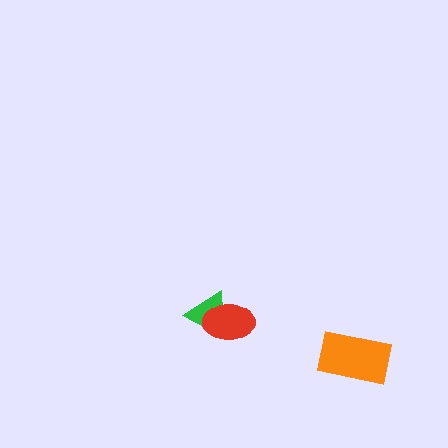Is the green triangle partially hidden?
Yes, it is partially covered by another shape.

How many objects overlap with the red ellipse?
1 object overlaps with the red ellipse.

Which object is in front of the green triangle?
The red ellipse is in front of the green triangle.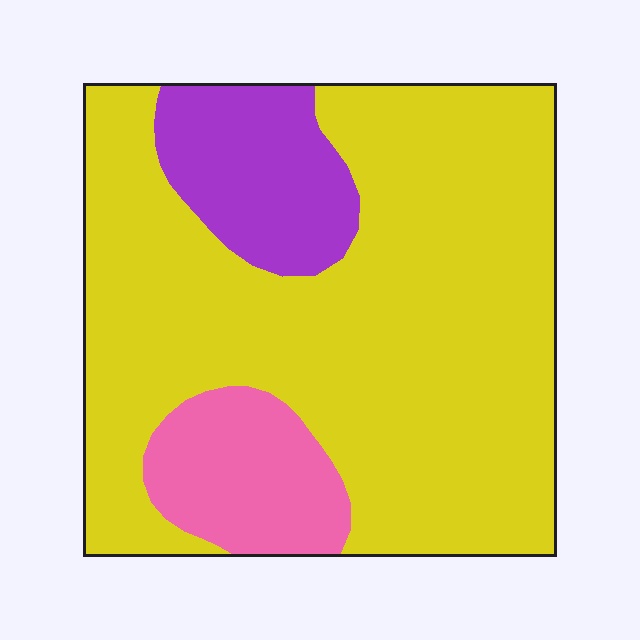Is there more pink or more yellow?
Yellow.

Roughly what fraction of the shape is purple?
Purple takes up about one eighth (1/8) of the shape.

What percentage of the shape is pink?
Pink covers 12% of the shape.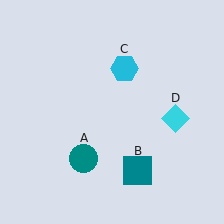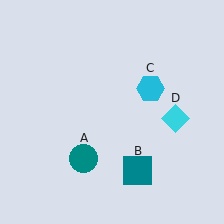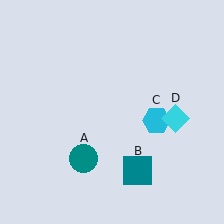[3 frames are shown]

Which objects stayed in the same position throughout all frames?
Teal circle (object A) and teal square (object B) and cyan diamond (object D) remained stationary.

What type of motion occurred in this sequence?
The cyan hexagon (object C) rotated clockwise around the center of the scene.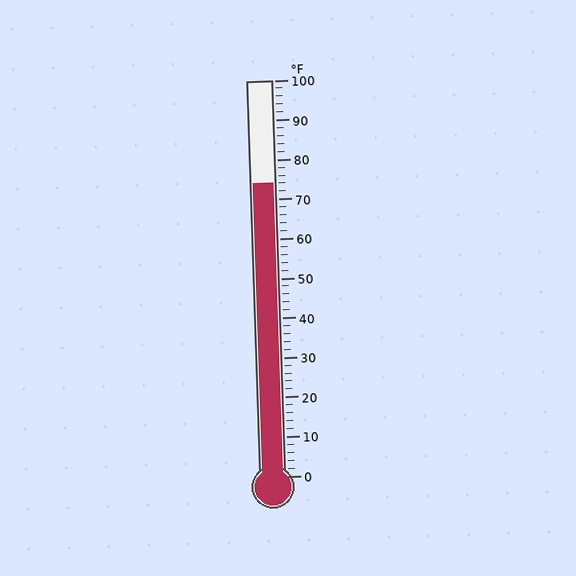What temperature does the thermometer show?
The thermometer shows approximately 74°F.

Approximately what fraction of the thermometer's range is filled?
The thermometer is filled to approximately 75% of its range.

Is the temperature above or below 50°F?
The temperature is above 50°F.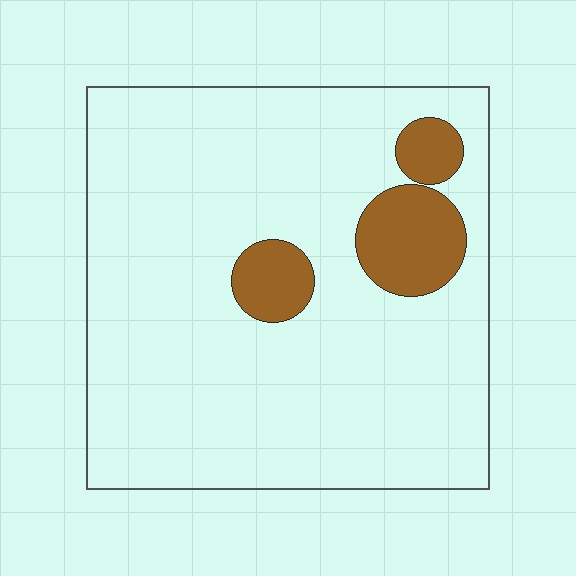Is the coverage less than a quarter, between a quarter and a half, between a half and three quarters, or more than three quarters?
Less than a quarter.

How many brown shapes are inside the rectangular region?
3.